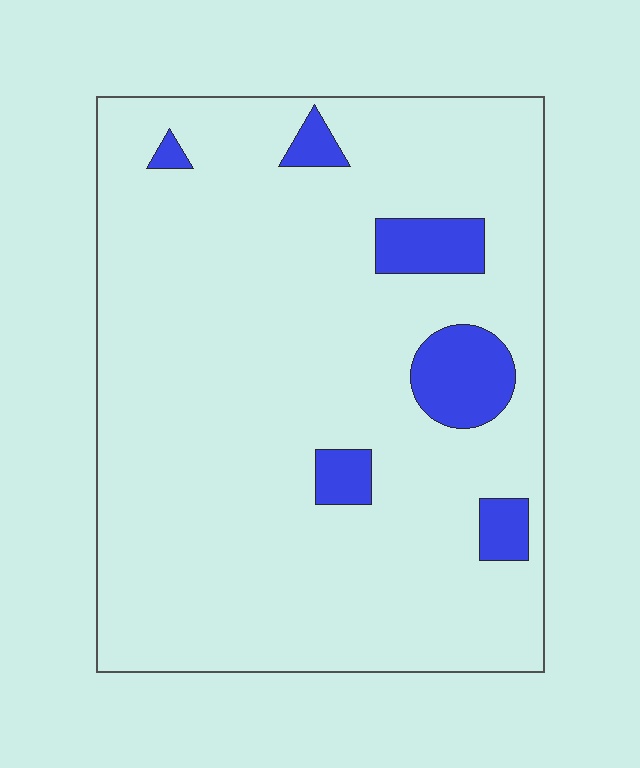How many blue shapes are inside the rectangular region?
6.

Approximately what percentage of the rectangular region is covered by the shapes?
Approximately 10%.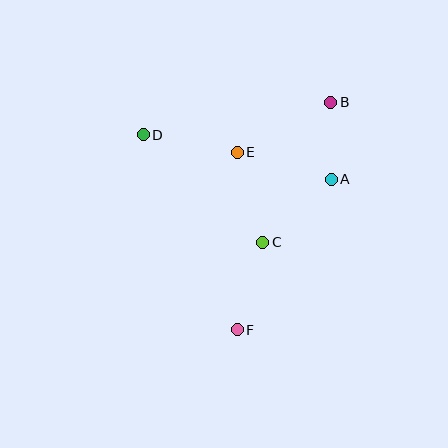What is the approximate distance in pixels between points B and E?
The distance between B and E is approximately 106 pixels.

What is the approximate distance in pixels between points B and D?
The distance between B and D is approximately 190 pixels.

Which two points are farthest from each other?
Points B and F are farthest from each other.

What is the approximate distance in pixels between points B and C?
The distance between B and C is approximately 156 pixels.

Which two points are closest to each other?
Points A and B are closest to each other.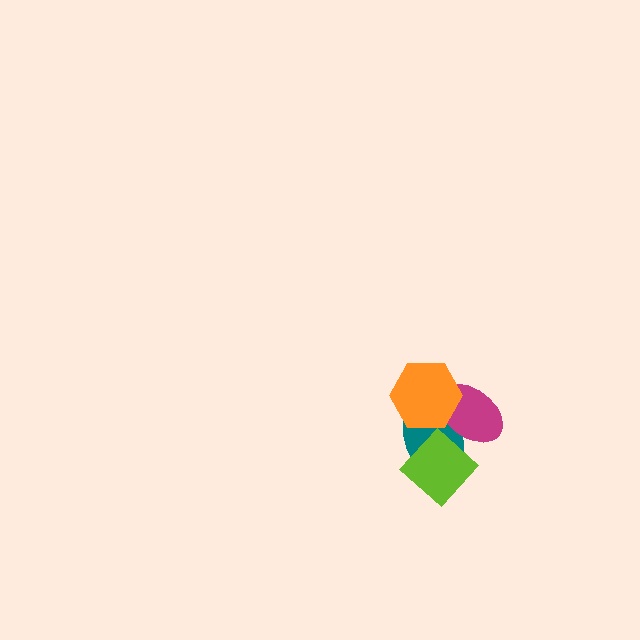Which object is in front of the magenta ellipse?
The orange hexagon is in front of the magenta ellipse.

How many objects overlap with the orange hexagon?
2 objects overlap with the orange hexagon.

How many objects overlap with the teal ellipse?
3 objects overlap with the teal ellipse.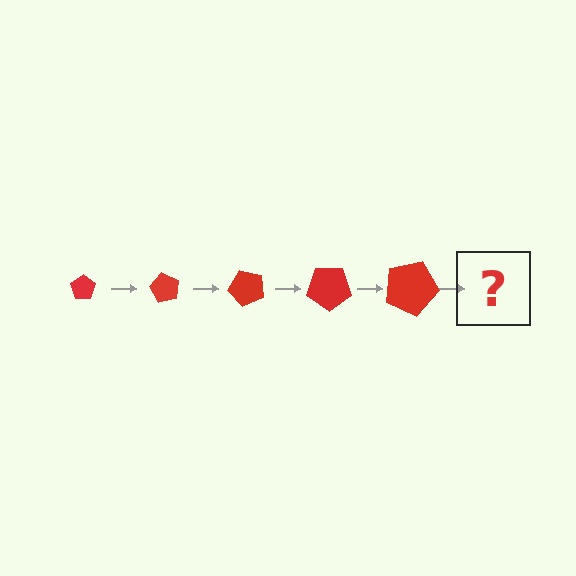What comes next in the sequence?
The next element should be a pentagon, larger than the previous one and rotated 300 degrees from the start.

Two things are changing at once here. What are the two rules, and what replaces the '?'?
The two rules are that the pentagon grows larger each step and it rotates 60 degrees each step. The '?' should be a pentagon, larger than the previous one and rotated 300 degrees from the start.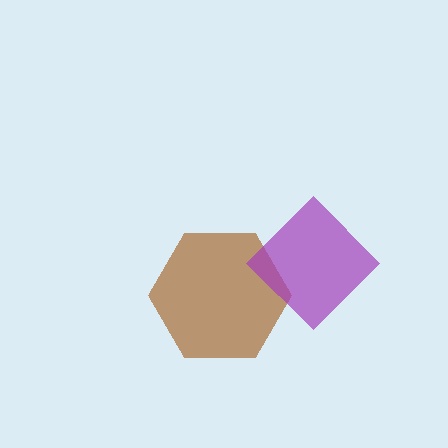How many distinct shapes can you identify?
There are 2 distinct shapes: a brown hexagon, a purple diamond.